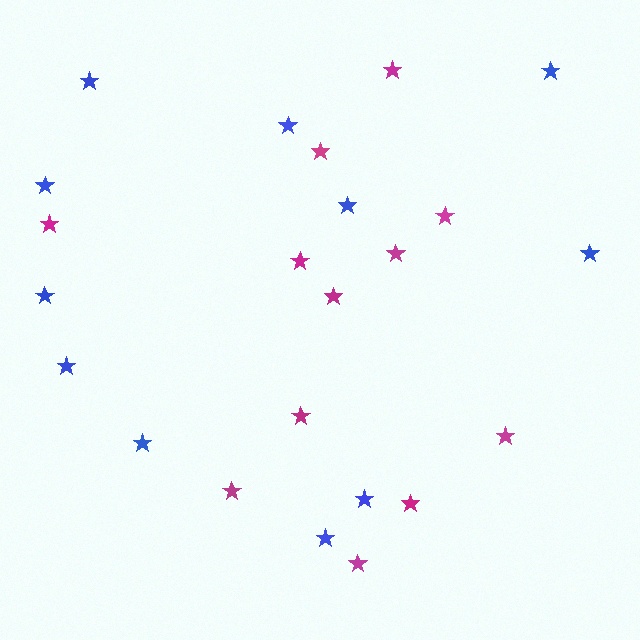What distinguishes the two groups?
There are 2 groups: one group of blue stars (11) and one group of magenta stars (12).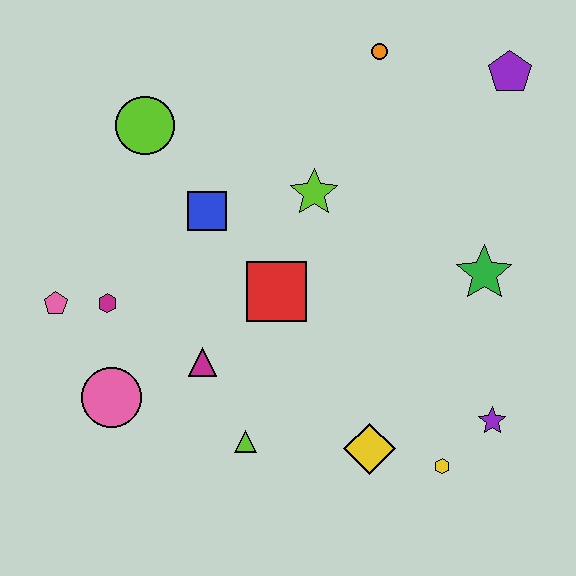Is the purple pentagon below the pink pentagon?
No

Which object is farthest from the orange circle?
The pink circle is farthest from the orange circle.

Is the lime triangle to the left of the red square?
Yes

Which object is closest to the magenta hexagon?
The pink pentagon is closest to the magenta hexagon.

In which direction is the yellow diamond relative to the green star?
The yellow diamond is below the green star.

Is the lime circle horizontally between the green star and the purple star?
No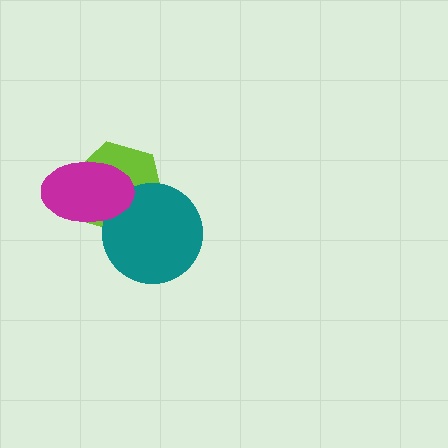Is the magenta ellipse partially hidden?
No, no other shape covers it.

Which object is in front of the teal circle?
The magenta ellipse is in front of the teal circle.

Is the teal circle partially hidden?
Yes, it is partially covered by another shape.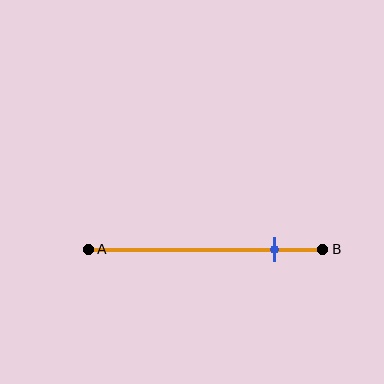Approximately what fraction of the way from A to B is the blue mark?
The blue mark is approximately 80% of the way from A to B.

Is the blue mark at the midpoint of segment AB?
No, the mark is at about 80% from A, not at the 50% midpoint.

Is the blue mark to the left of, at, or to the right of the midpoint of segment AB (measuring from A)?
The blue mark is to the right of the midpoint of segment AB.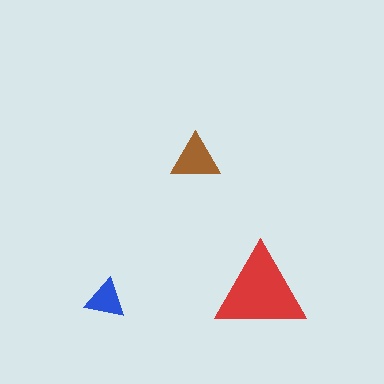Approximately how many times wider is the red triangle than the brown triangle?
About 2 times wider.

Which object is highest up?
The brown triangle is topmost.